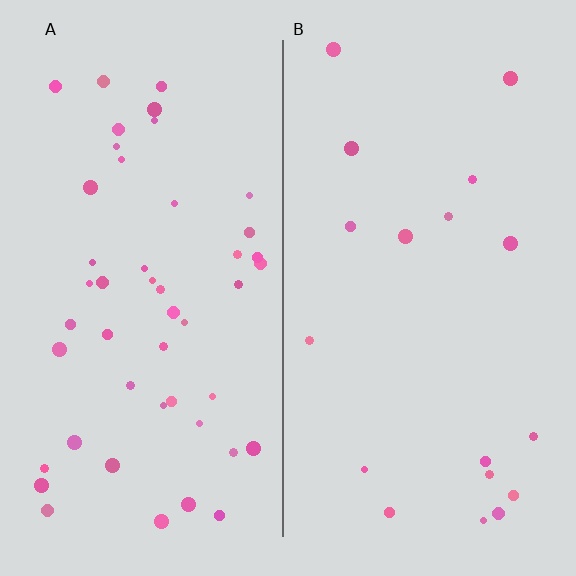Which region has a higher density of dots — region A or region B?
A (the left).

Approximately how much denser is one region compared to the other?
Approximately 2.6× — region A over region B.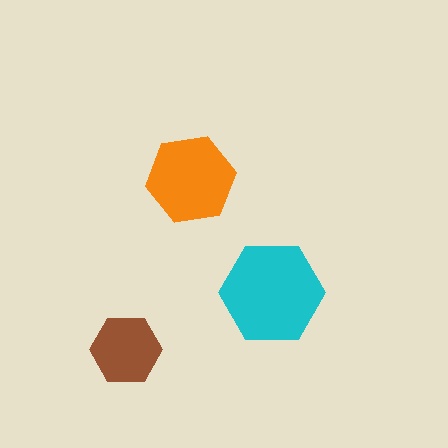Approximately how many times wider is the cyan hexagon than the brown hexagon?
About 1.5 times wider.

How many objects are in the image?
There are 3 objects in the image.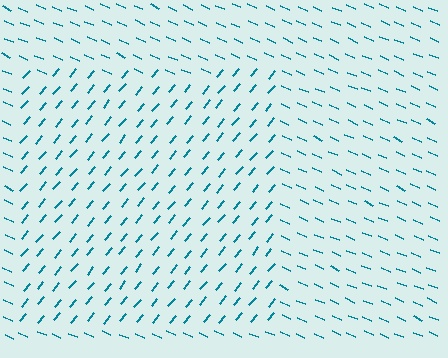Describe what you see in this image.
The image is filled with small teal line segments. A rectangle region in the image has lines oriented differently from the surrounding lines, creating a visible texture boundary.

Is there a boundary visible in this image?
Yes, there is a texture boundary formed by a change in line orientation.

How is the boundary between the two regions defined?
The boundary is defined purely by a change in line orientation (approximately 74 degrees difference). All lines are the same color and thickness.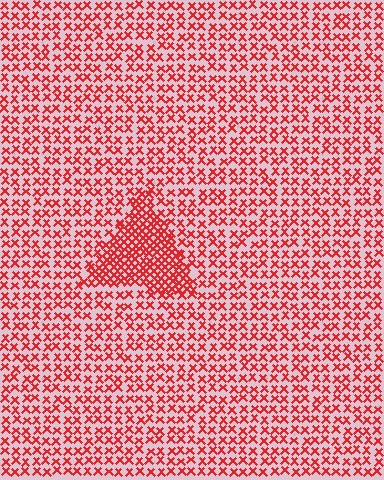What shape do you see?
I see a triangle.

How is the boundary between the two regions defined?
The boundary is defined by a change in element density (approximately 2.0x ratio). All elements are the same color, size, and shape.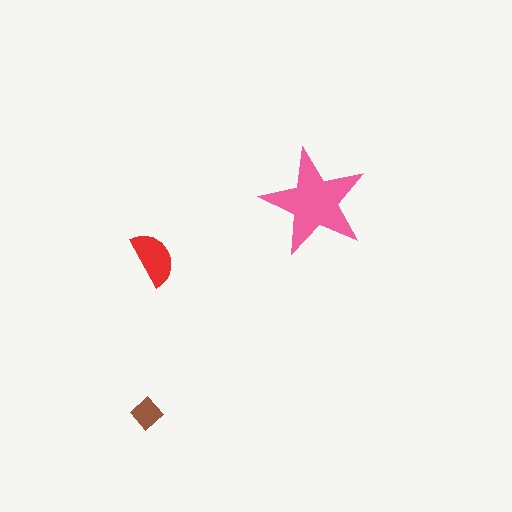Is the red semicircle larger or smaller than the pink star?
Smaller.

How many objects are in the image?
There are 3 objects in the image.